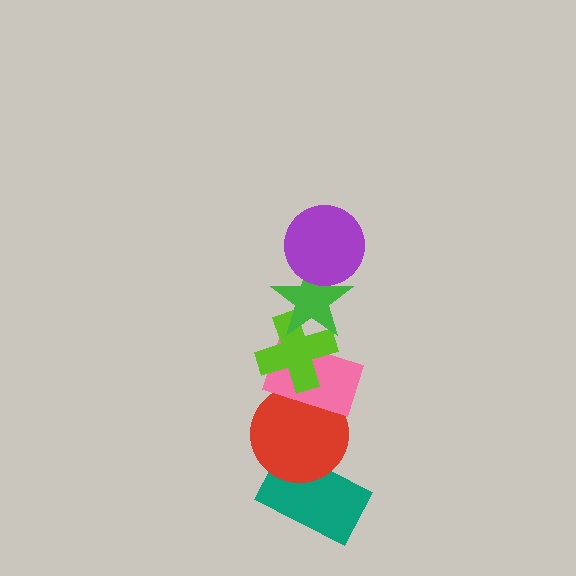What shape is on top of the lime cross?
The green star is on top of the lime cross.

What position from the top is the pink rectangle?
The pink rectangle is 4th from the top.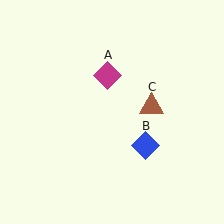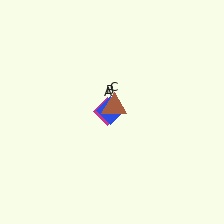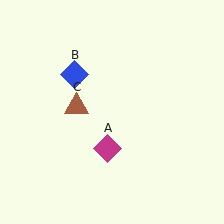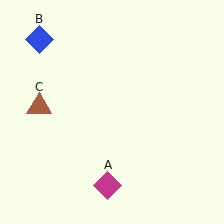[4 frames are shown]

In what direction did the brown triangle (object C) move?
The brown triangle (object C) moved left.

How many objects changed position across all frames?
3 objects changed position: magenta diamond (object A), blue diamond (object B), brown triangle (object C).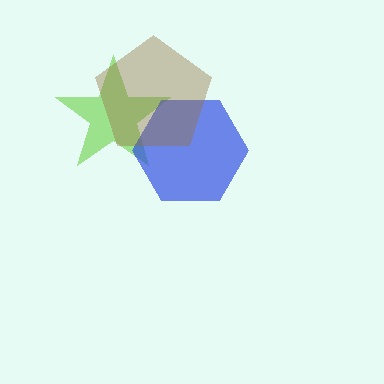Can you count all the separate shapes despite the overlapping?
Yes, there are 3 separate shapes.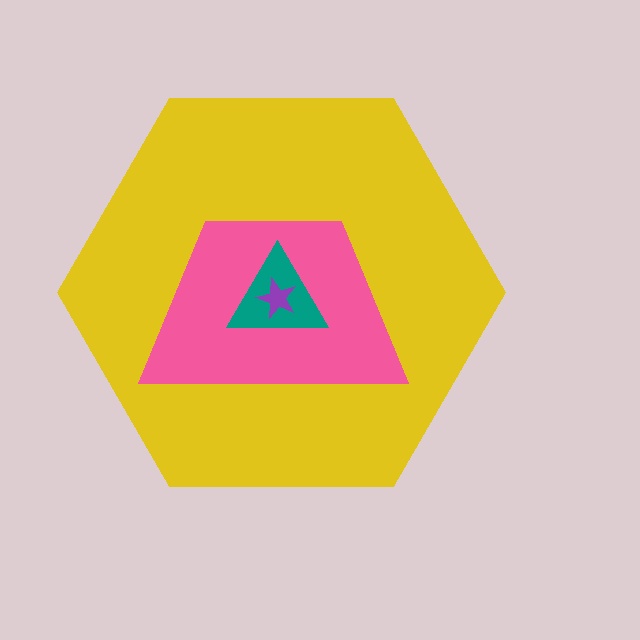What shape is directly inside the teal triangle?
The purple star.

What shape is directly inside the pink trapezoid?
The teal triangle.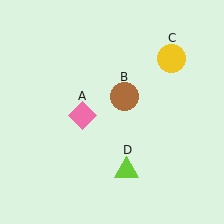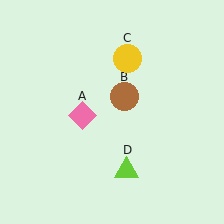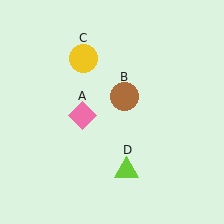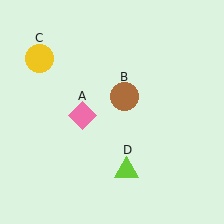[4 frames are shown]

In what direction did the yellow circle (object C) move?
The yellow circle (object C) moved left.